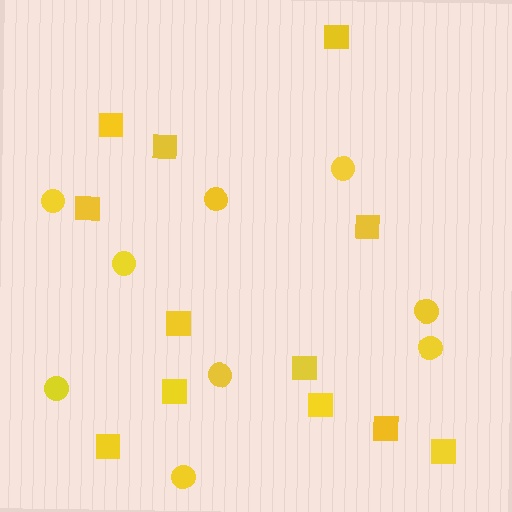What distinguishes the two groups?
There are 2 groups: one group of squares (12) and one group of circles (9).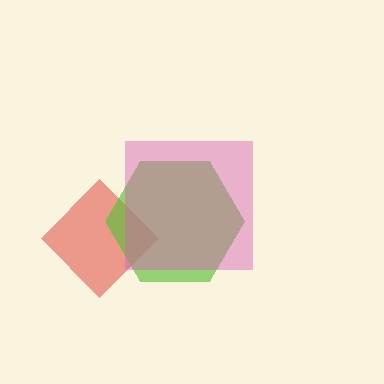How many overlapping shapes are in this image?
There are 3 overlapping shapes in the image.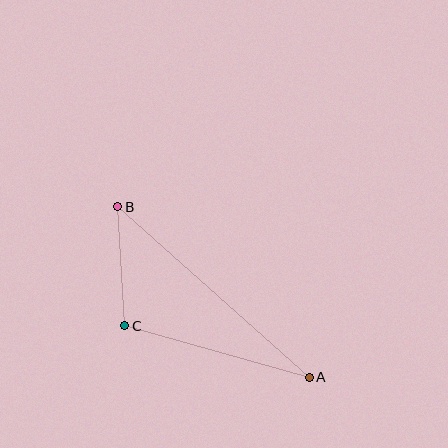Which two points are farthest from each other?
Points A and B are farthest from each other.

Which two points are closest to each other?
Points B and C are closest to each other.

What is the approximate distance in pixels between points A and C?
The distance between A and C is approximately 192 pixels.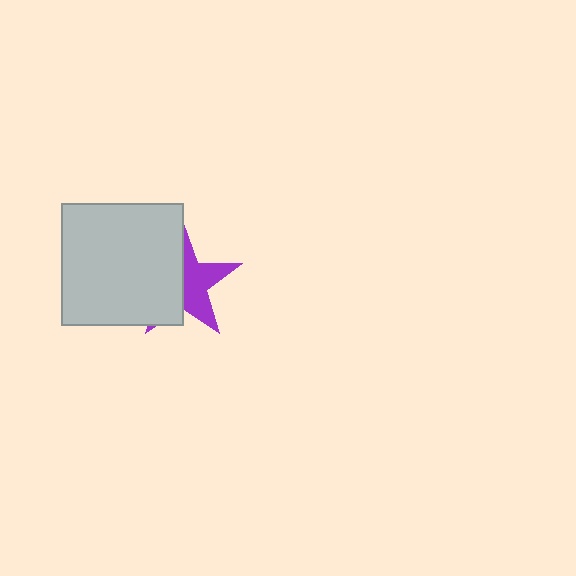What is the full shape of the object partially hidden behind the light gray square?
The partially hidden object is a purple star.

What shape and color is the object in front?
The object in front is a light gray square.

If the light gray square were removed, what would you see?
You would see the complete purple star.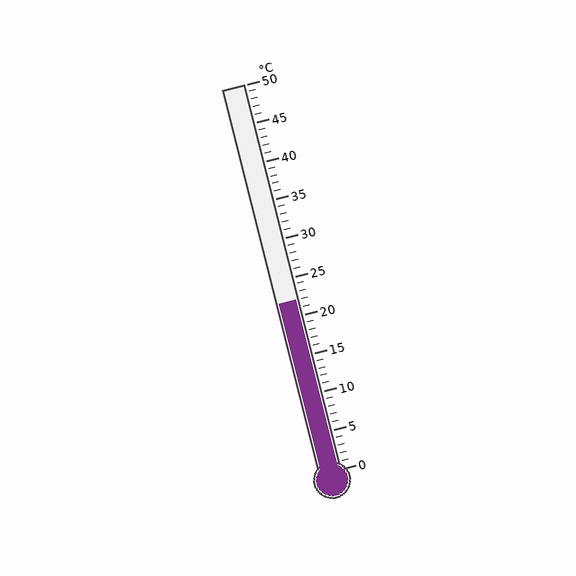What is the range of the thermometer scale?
The thermometer scale ranges from 0°C to 50°C.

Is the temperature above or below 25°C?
The temperature is below 25°C.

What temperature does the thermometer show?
The thermometer shows approximately 22°C.